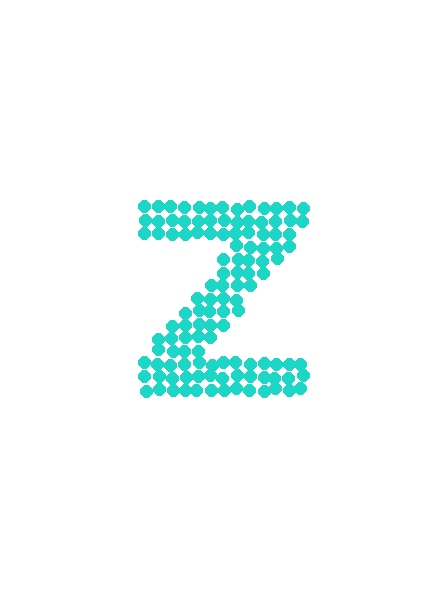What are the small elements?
The small elements are circles.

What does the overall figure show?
The overall figure shows the letter Z.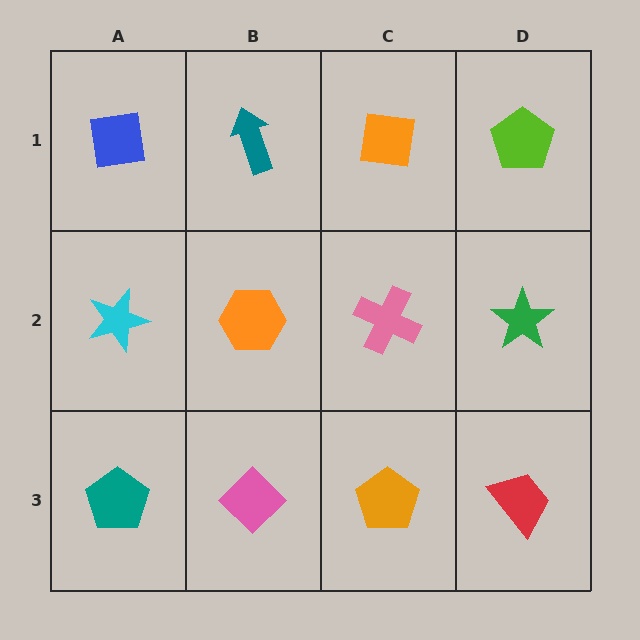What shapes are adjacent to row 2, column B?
A teal arrow (row 1, column B), a pink diamond (row 3, column B), a cyan star (row 2, column A), a pink cross (row 2, column C).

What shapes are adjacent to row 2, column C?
An orange square (row 1, column C), an orange pentagon (row 3, column C), an orange hexagon (row 2, column B), a green star (row 2, column D).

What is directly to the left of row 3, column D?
An orange pentagon.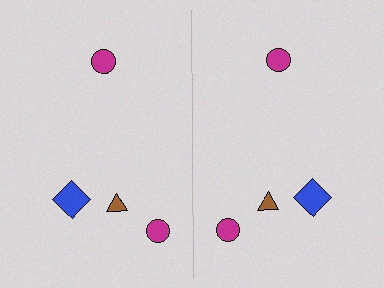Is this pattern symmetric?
Yes, this pattern has bilateral (reflection) symmetry.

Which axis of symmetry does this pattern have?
The pattern has a vertical axis of symmetry running through the center of the image.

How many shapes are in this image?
There are 8 shapes in this image.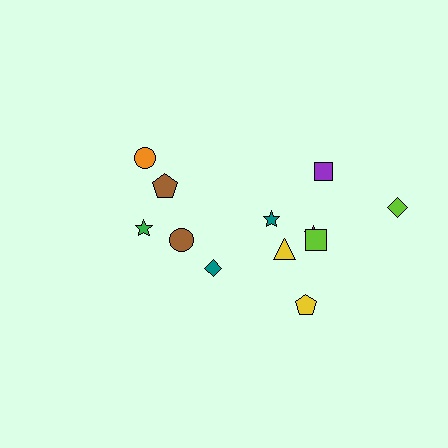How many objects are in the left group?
There are 5 objects.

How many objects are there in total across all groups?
There are 12 objects.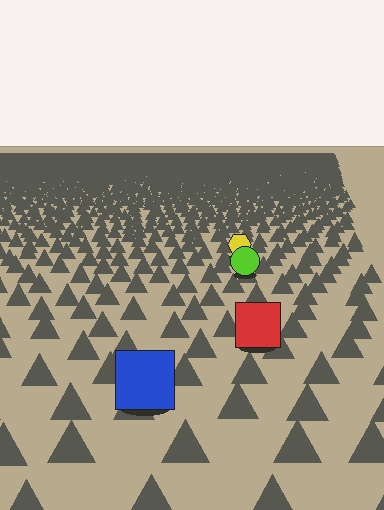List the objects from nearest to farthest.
From nearest to farthest: the blue square, the red square, the lime circle, the yellow hexagon.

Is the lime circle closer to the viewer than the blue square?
No. The blue square is closer — you can tell from the texture gradient: the ground texture is coarser near it.